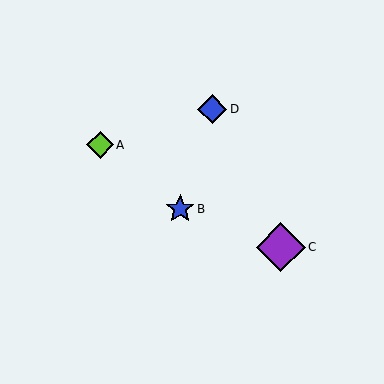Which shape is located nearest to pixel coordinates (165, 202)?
The blue star (labeled B) at (180, 209) is nearest to that location.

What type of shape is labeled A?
Shape A is a lime diamond.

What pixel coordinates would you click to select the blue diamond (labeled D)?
Click at (212, 109) to select the blue diamond D.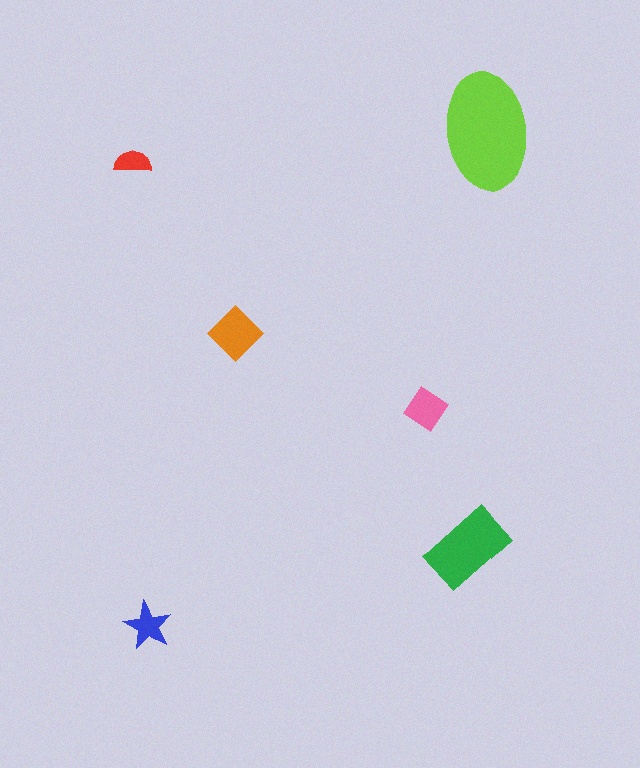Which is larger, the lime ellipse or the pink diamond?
The lime ellipse.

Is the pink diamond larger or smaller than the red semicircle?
Larger.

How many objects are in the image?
There are 6 objects in the image.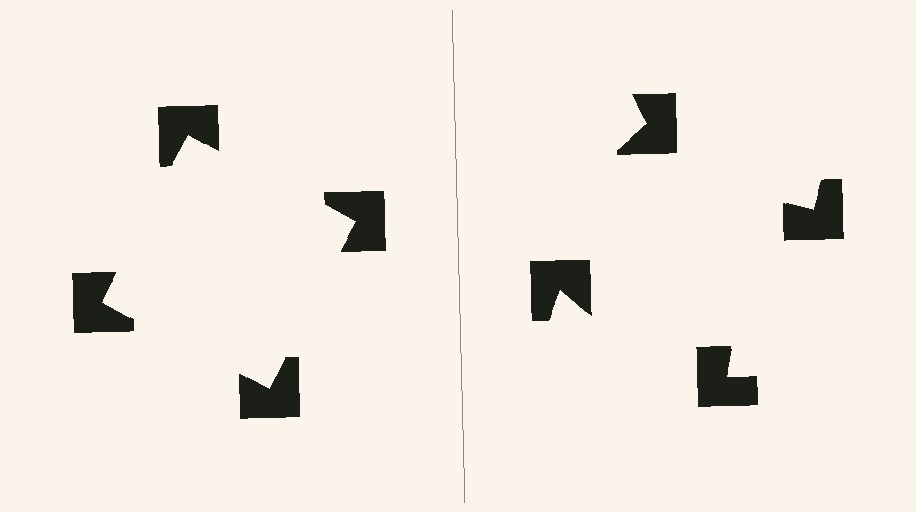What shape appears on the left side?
An illusory square.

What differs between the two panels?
The notched squares are positioned identically on both sides; only the wedge orientations differ. On the left they align to a square; on the right they are misaligned.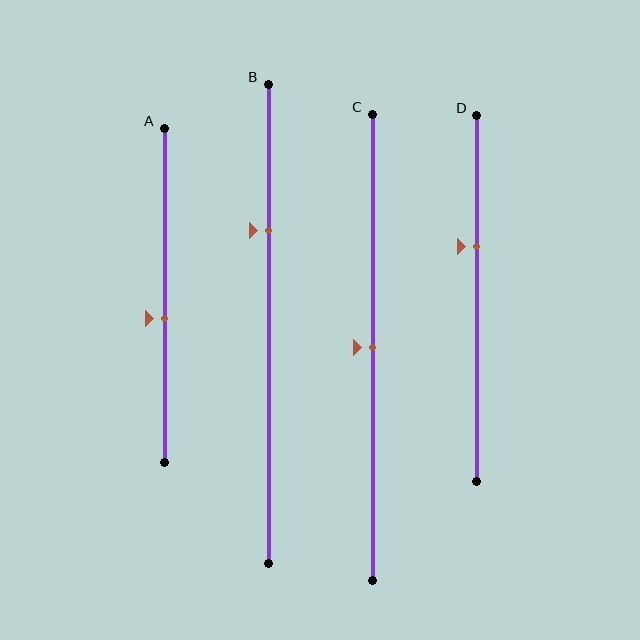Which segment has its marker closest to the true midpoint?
Segment C has its marker closest to the true midpoint.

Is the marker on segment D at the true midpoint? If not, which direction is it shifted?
No, the marker on segment D is shifted upward by about 14% of the segment length.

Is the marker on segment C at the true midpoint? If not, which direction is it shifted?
Yes, the marker on segment C is at the true midpoint.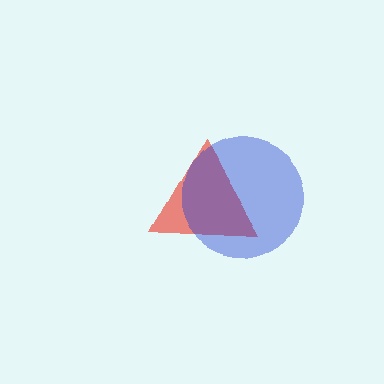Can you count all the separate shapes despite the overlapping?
Yes, there are 2 separate shapes.